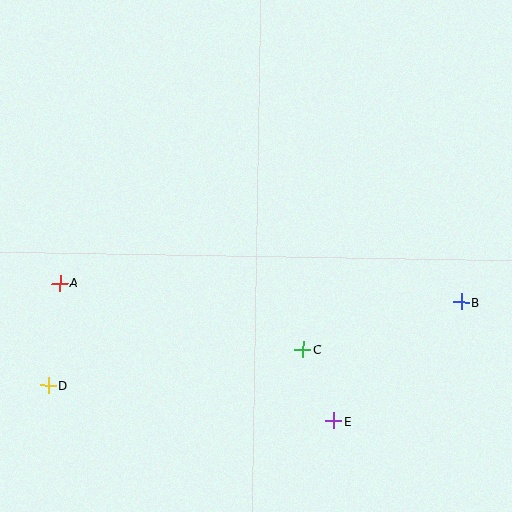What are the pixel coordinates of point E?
Point E is at (334, 421).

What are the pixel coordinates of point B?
Point B is at (462, 302).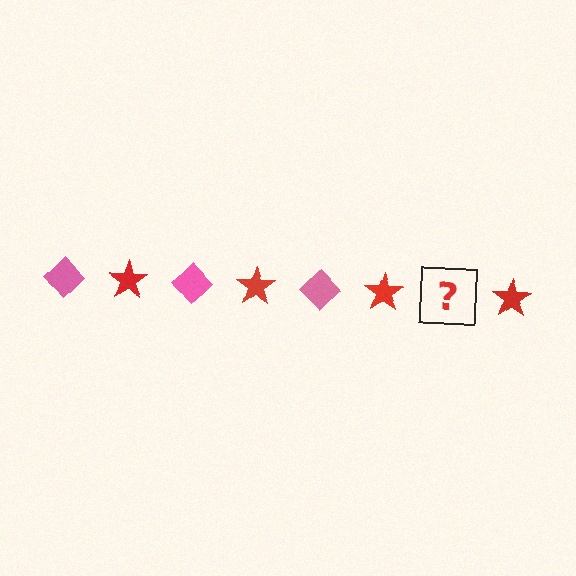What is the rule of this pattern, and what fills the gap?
The rule is that the pattern alternates between pink diamond and red star. The gap should be filled with a pink diamond.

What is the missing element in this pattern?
The missing element is a pink diamond.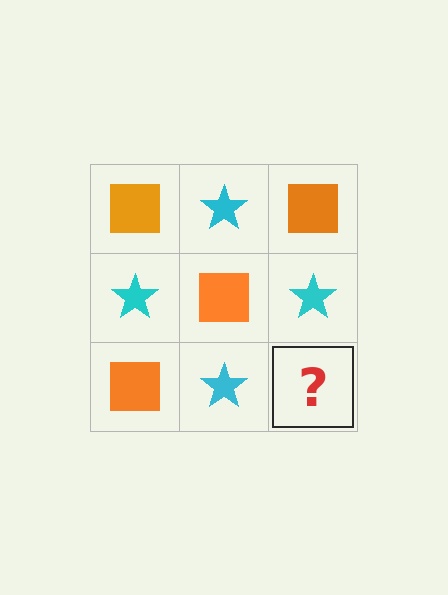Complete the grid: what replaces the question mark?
The question mark should be replaced with an orange square.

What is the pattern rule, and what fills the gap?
The rule is that it alternates orange square and cyan star in a checkerboard pattern. The gap should be filled with an orange square.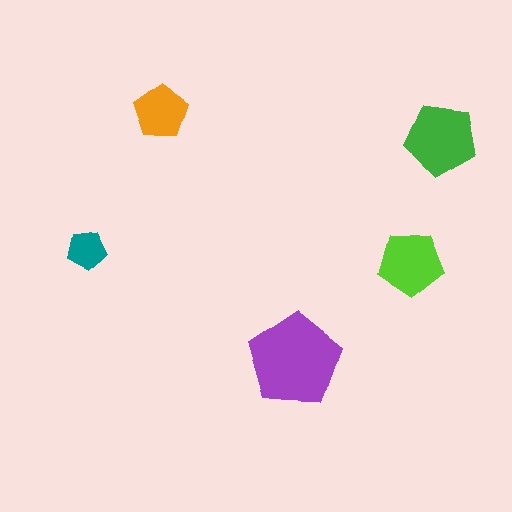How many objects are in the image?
There are 5 objects in the image.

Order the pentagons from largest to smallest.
the purple one, the green one, the lime one, the orange one, the teal one.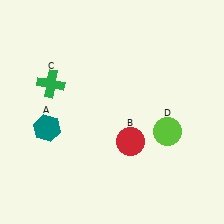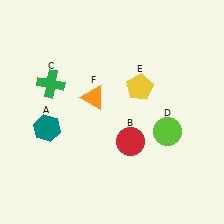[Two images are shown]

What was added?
A yellow pentagon (E), an orange triangle (F) were added in Image 2.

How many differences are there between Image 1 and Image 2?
There are 2 differences between the two images.